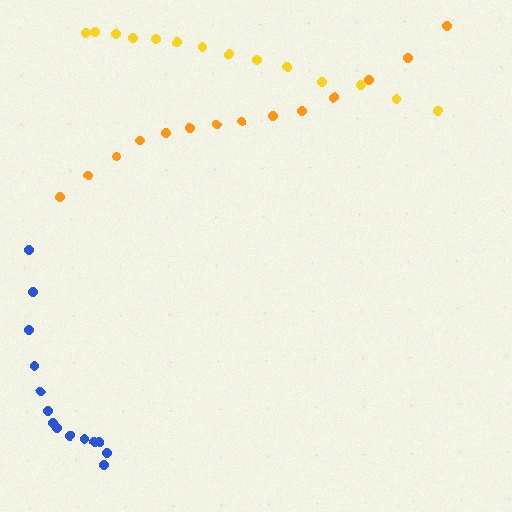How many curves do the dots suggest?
There are 3 distinct paths.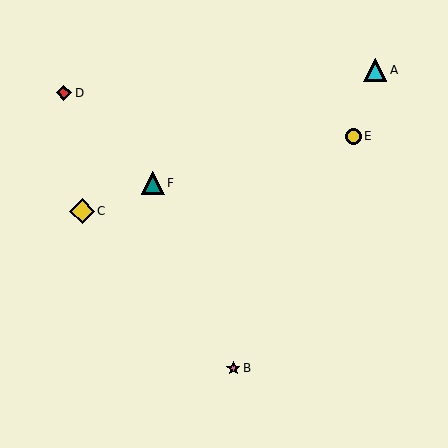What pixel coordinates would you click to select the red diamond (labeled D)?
Click at (64, 93) to select the red diamond D.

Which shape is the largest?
The yellow diamond (labeled C) is the largest.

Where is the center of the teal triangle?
The center of the teal triangle is at (153, 183).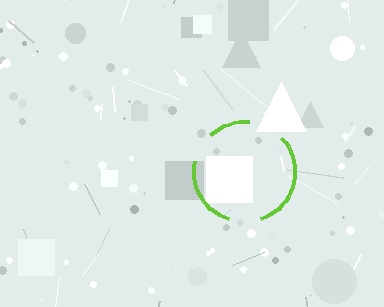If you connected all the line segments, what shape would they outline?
They would outline a circle.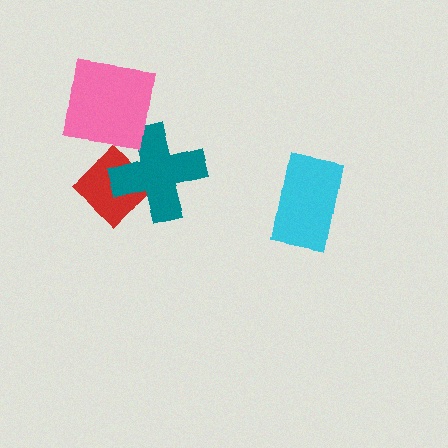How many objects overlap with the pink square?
0 objects overlap with the pink square.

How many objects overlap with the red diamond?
1 object overlaps with the red diamond.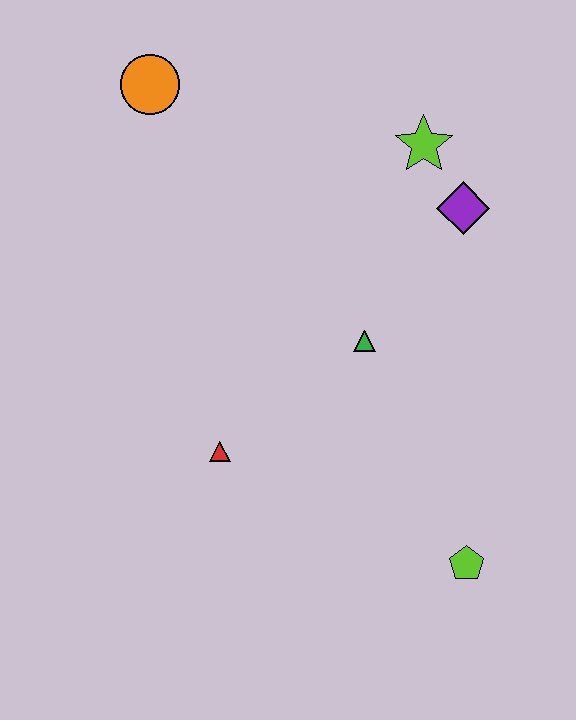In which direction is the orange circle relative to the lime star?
The orange circle is to the left of the lime star.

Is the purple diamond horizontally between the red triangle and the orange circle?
No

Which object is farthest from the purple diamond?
The lime pentagon is farthest from the purple diamond.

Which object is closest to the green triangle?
The purple diamond is closest to the green triangle.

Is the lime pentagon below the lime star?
Yes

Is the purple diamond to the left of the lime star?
No